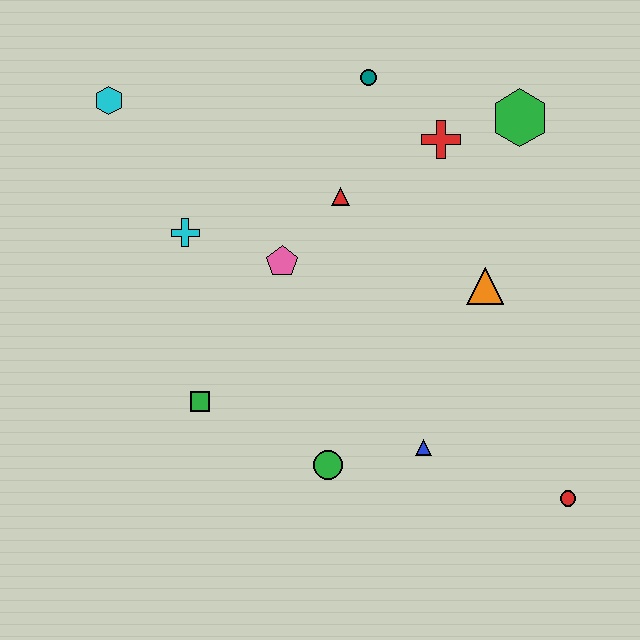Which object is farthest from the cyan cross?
The red circle is farthest from the cyan cross.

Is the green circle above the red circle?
Yes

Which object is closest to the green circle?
The blue triangle is closest to the green circle.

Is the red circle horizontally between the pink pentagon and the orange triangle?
No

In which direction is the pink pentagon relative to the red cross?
The pink pentagon is to the left of the red cross.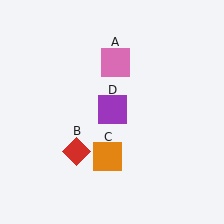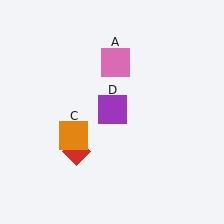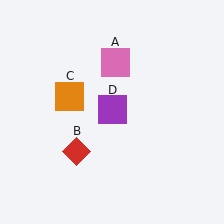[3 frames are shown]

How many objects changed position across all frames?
1 object changed position: orange square (object C).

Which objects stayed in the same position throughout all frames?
Pink square (object A) and red diamond (object B) and purple square (object D) remained stationary.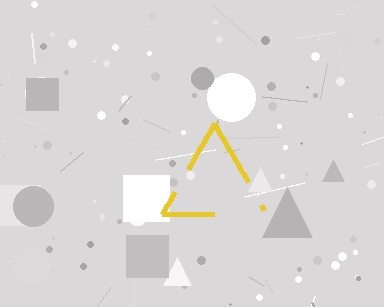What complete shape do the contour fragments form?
The contour fragments form a triangle.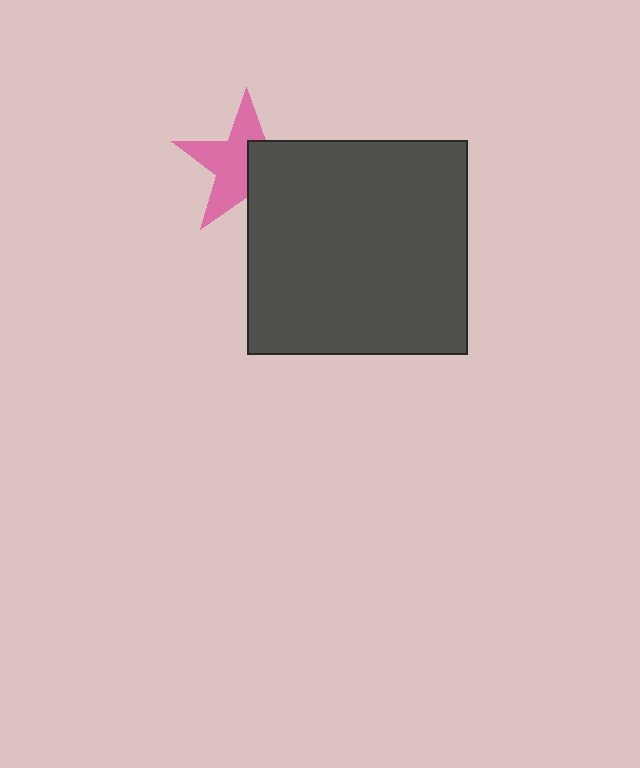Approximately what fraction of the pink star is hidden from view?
Roughly 43% of the pink star is hidden behind the dark gray rectangle.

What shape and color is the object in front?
The object in front is a dark gray rectangle.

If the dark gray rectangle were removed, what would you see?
You would see the complete pink star.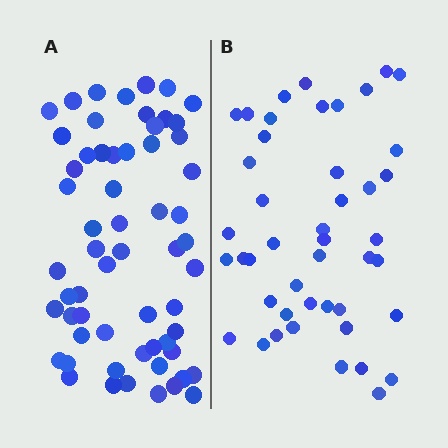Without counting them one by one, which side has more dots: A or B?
Region A (the left region) has more dots.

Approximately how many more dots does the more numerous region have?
Region A has approximately 15 more dots than region B.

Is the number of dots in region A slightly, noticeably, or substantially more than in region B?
Region A has noticeably more, but not dramatically so. The ratio is roughly 1.3 to 1.